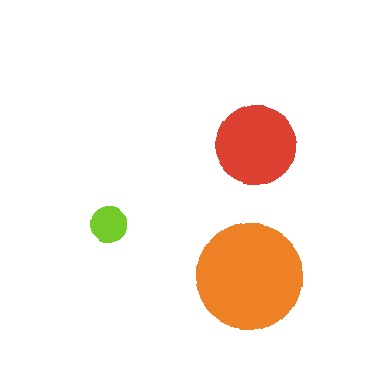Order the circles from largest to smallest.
the orange one, the red one, the lime one.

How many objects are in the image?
There are 3 objects in the image.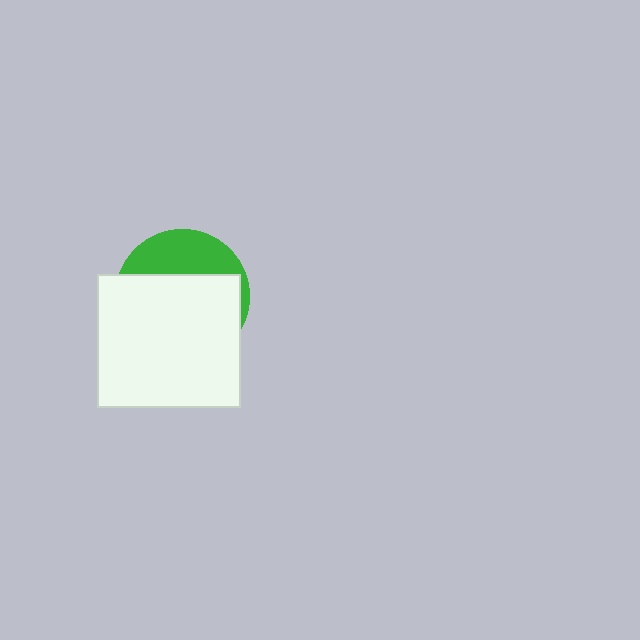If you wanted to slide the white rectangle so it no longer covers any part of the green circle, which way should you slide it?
Slide it down — that is the most direct way to separate the two shapes.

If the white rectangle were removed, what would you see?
You would see the complete green circle.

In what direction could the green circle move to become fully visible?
The green circle could move up. That would shift it out from behind the white rectangle entirely.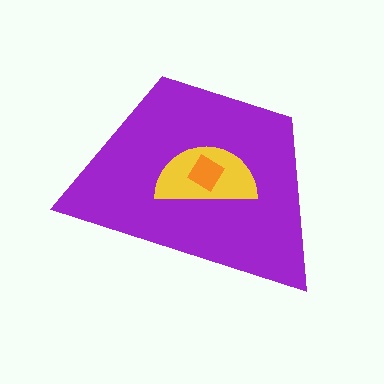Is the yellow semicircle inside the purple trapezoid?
Yes.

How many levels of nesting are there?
3.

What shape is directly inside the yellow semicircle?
The orange diamond.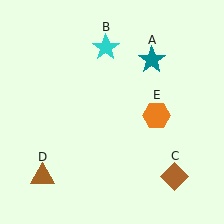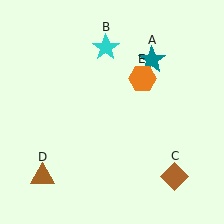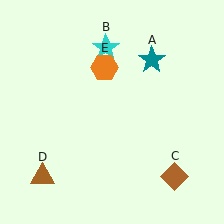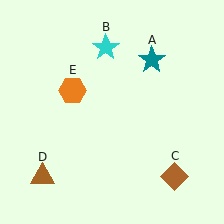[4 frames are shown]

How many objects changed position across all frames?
1 object changed position: orange hexagon (object E).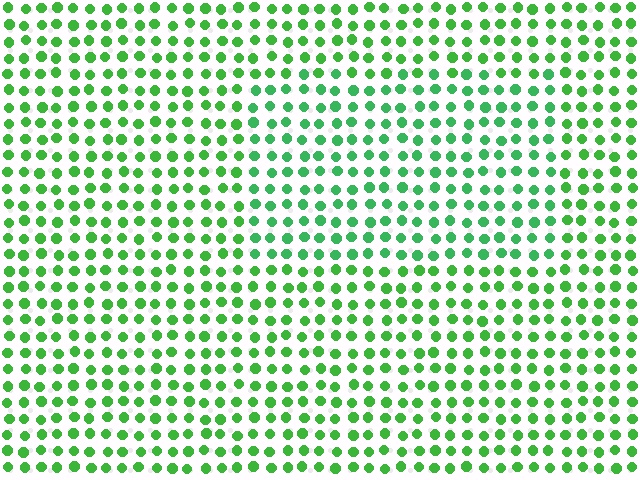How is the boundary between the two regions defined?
The boundary is defined purely by a slight shift in hue (about 19 degrees). Spacing, size, and orientation are identical on both sides.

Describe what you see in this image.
The image is filled with small green elements in a uniform arrangement. A rectangle-shaped region is visible where the elements are tinted to a slightly different hue, forming a subtle color boundary.